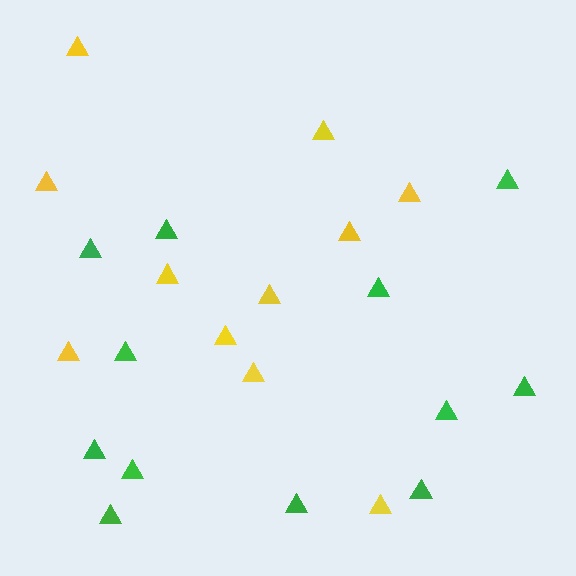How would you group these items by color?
There are 2 groups: one group of green triangles (12) and one group of yellow triangles (11).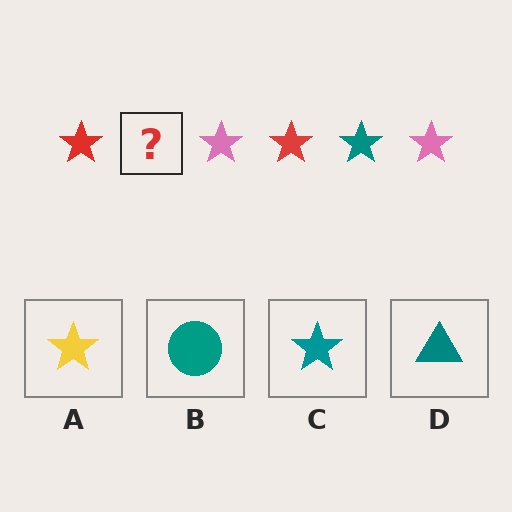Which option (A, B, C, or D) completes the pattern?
C.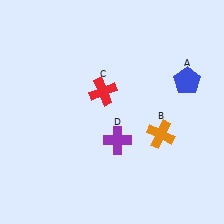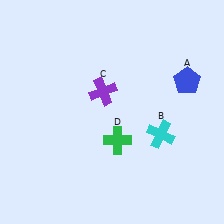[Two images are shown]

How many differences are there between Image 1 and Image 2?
There are 3 differences between the two images.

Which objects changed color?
B changed from orange to cyan. C changed from red to purple. D changed from purple to green.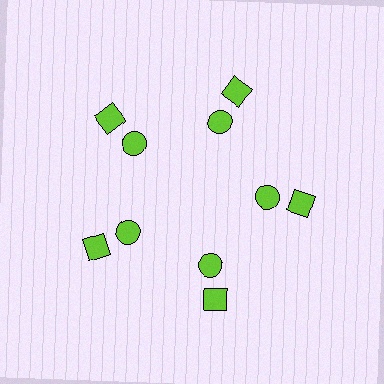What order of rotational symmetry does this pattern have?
This pattern has 5-fold rotational symmetry.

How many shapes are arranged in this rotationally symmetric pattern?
There are 10 shapes, arranged in 5 groups of 2.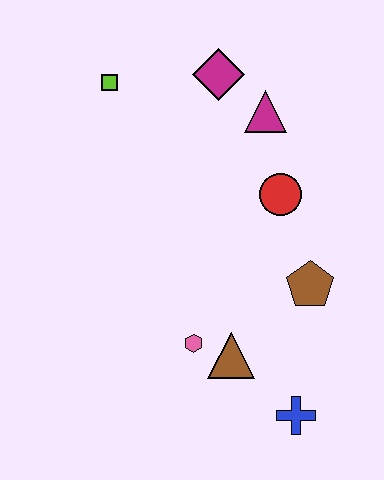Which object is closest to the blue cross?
The brown triangle is closest to the blue cross.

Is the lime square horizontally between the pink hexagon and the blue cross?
No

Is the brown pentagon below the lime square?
Yes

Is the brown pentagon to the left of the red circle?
No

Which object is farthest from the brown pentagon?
The lime square is farthest from the brown pentagon.